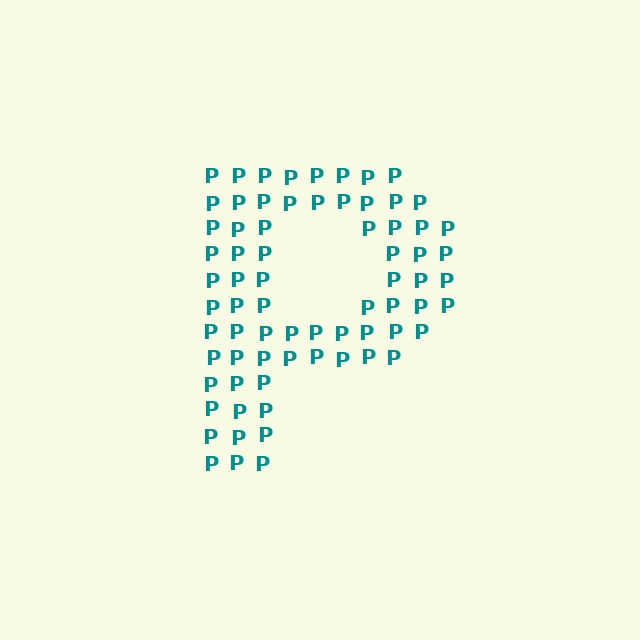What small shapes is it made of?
It is made of small letter P's.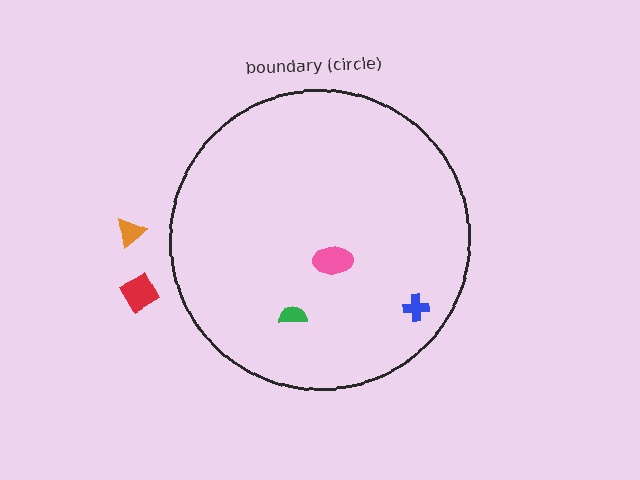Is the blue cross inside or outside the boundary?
Inside.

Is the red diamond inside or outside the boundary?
Outside.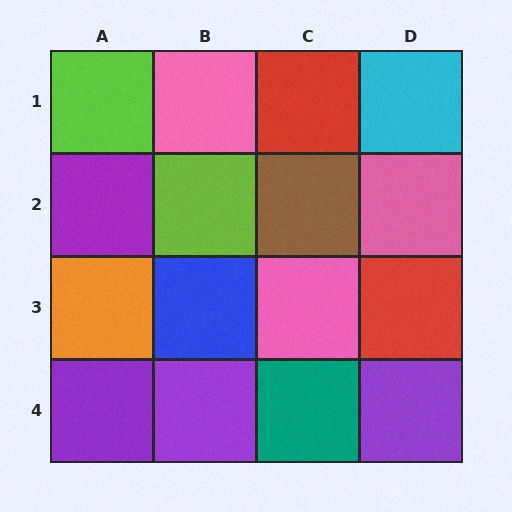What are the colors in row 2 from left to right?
Purple, lime, brown, pink.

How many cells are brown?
1 cell is brown.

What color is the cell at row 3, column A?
Orange.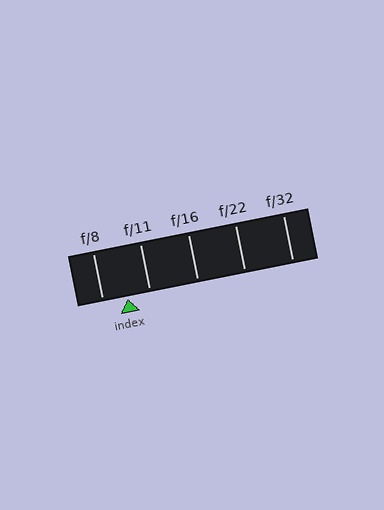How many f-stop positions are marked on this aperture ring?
There are 5 f-stop positions marked.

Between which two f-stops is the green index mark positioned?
The index mark is between f/8 and f/11.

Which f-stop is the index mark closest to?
The index mark is closest to f/11.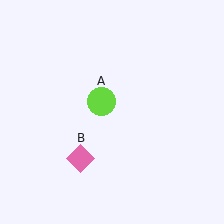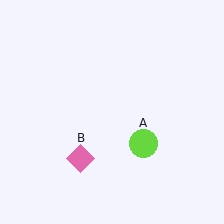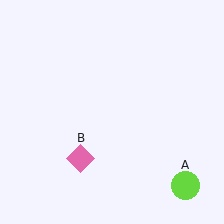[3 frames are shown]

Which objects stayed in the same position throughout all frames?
Pink diamond (object B) remained stationary.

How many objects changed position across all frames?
1 object changed position: lime circle (object A).